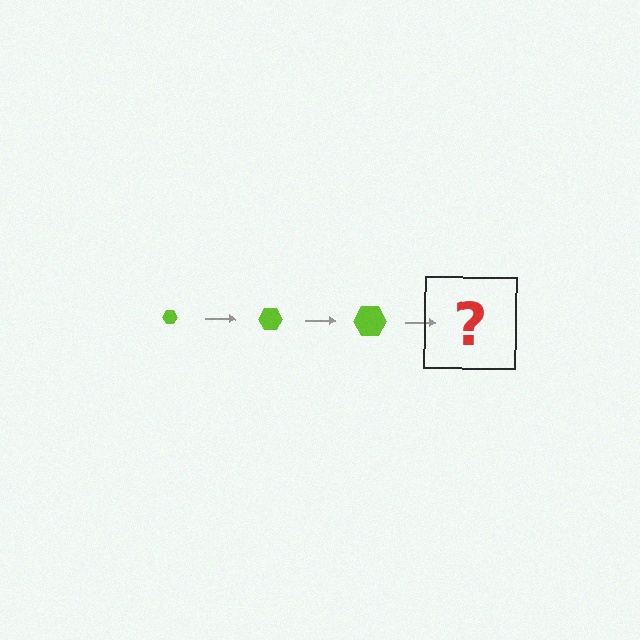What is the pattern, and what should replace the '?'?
The pattern is that the hexagon gets progressively larger each step. The '?' should be a lime hexagon, larger than the previous one.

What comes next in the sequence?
The next element should be a lime hexagon, larger than the previous one.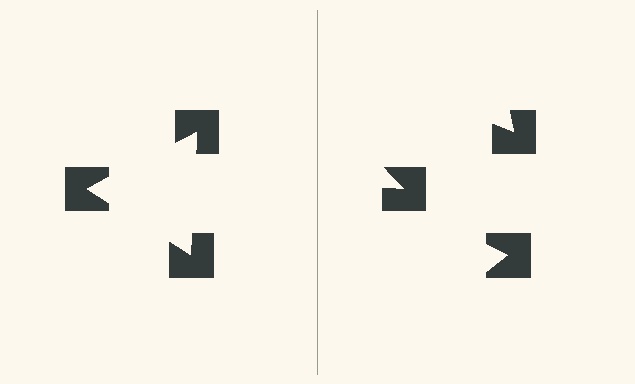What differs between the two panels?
The notched squares are positioned identically on both sides; only the wedge orientations differ. On the left they align to a triangle; on the right they are misaligned.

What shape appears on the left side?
An illusory triangle.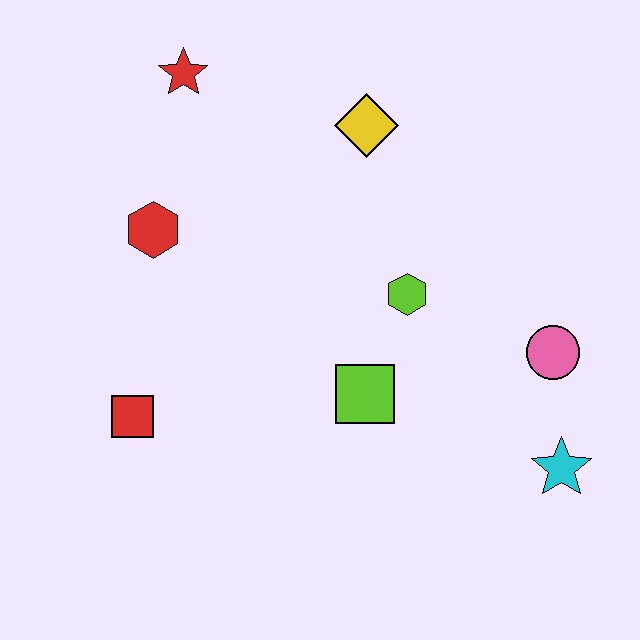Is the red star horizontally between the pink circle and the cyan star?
No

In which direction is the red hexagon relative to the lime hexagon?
The red hexagon is to the left of the lime hexagon.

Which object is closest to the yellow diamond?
The lime hexagon is closest to the yellow diamond.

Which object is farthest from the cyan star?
The red star is farthest from the cyan star.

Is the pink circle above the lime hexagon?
No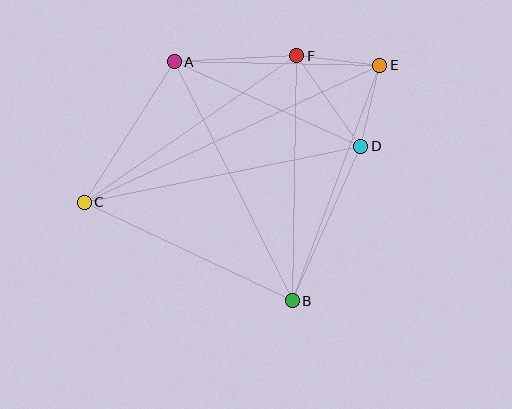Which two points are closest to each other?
Points D and E are closest to each other.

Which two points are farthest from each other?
Points C and E are farthest from each other.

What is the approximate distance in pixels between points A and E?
The distance between A and E is approximately 205 pixels.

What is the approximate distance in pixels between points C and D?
The distance between C and D is approximately 282 pixels.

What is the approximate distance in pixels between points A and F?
The distance between A and F is approximately 123 pixels.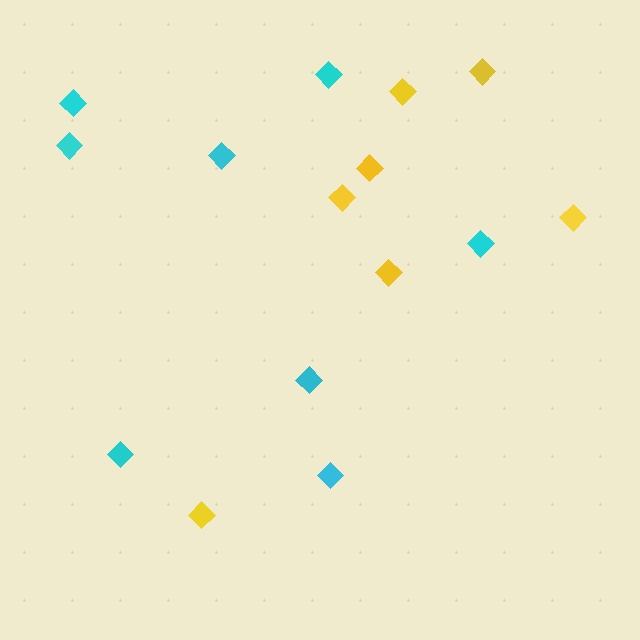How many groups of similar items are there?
There are 2 groups: one group of yellow diamonds (7) and one group of cyan diamonds (8).